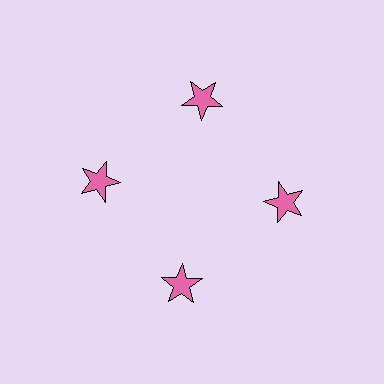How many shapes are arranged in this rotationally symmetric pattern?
There are 4 shapes, arranged in 4 groups of 1.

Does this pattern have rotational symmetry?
Yes, this pattern has 4-fold rotational symmetry. It looks the same after rotating 90 degrees around the center.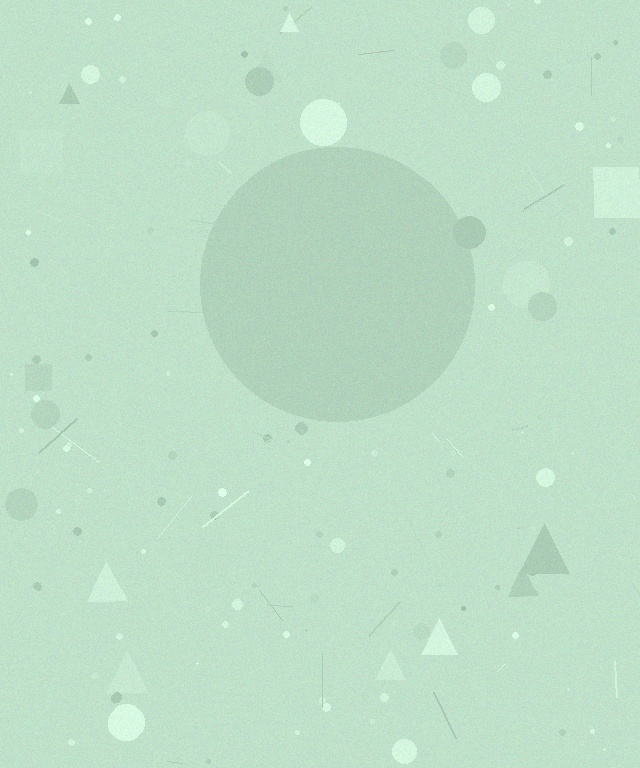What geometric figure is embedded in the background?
A circle is embedded in the background.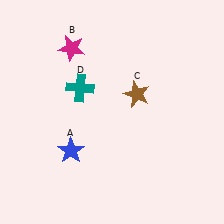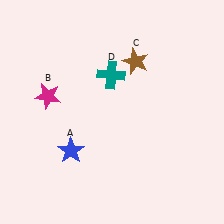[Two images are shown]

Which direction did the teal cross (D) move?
The teal cross (D) moved right.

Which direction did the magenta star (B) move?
The magenta star (B) moved down.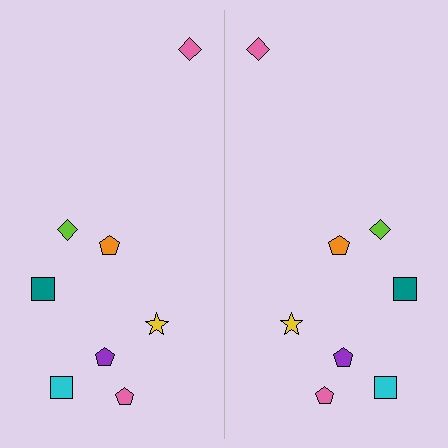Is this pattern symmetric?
Yes, this pattern has bilateral (reflection) symmetry.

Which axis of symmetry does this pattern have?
The pattern has a vertical axis of symmetry running through the center of the image.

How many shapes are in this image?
There are 16 shapes in this image.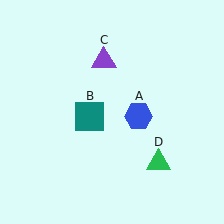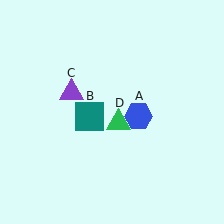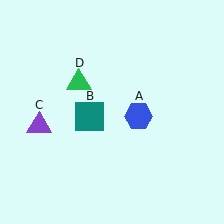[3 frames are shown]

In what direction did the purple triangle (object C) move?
The purple triangle (object C) moved down and to the left.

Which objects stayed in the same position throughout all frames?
Blue hexagon (object A) and teal square (object B) remained stationary.